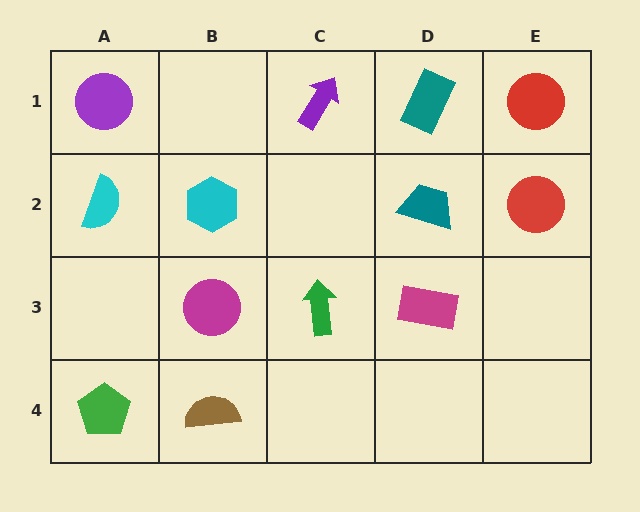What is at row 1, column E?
A red circle.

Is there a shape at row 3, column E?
No, that cell is empty.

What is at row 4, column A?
A green pentagon.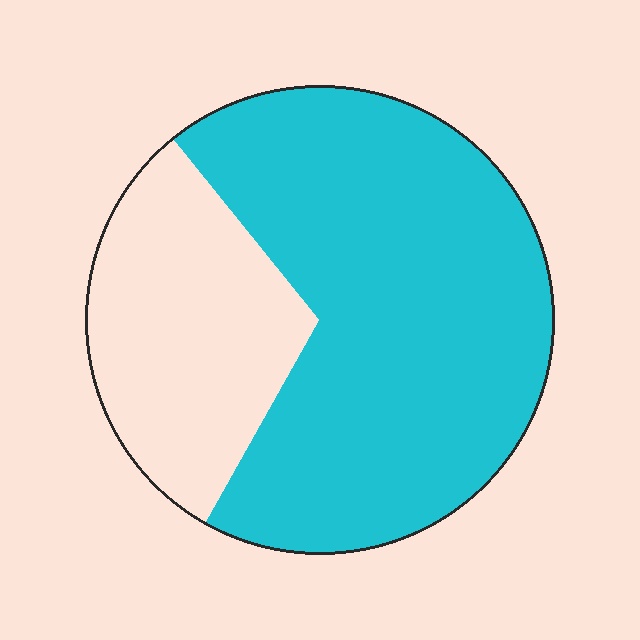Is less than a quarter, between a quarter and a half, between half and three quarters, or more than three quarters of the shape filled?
Between half and three quarters.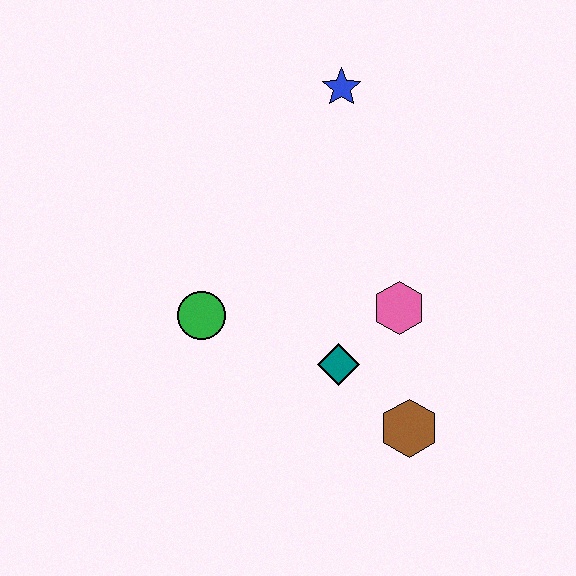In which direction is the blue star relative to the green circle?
The blue star is above the green circle.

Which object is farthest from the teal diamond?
The blue star is farthest from the teal diamond.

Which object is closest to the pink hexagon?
The teal diamond is closest to the pink hexagon.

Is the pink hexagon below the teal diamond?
No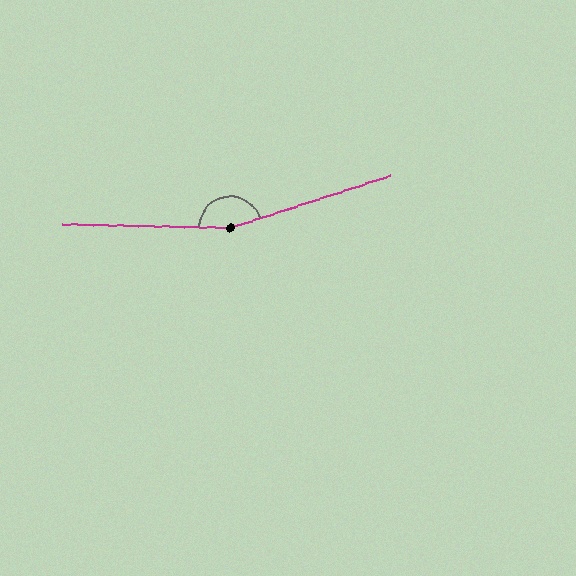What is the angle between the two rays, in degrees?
Approximately 161 degrees.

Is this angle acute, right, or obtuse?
It is obtuse.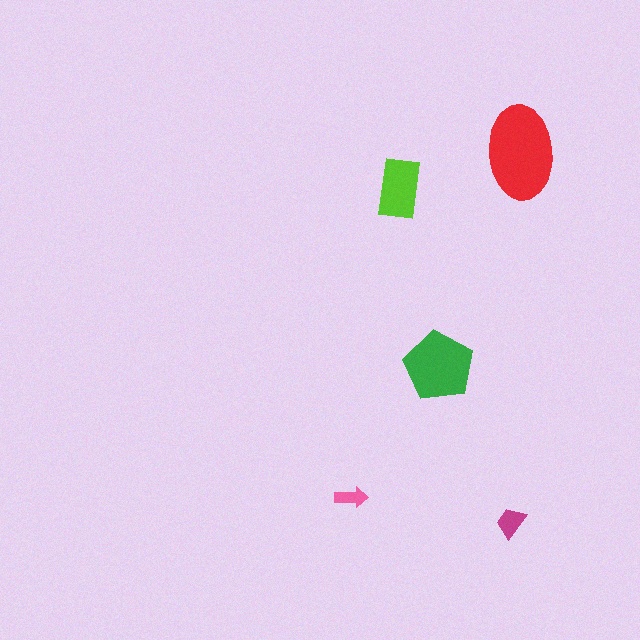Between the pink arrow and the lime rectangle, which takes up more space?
The lime rectangle.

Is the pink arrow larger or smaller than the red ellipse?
Smaller.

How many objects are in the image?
There are 5 objects in the image.